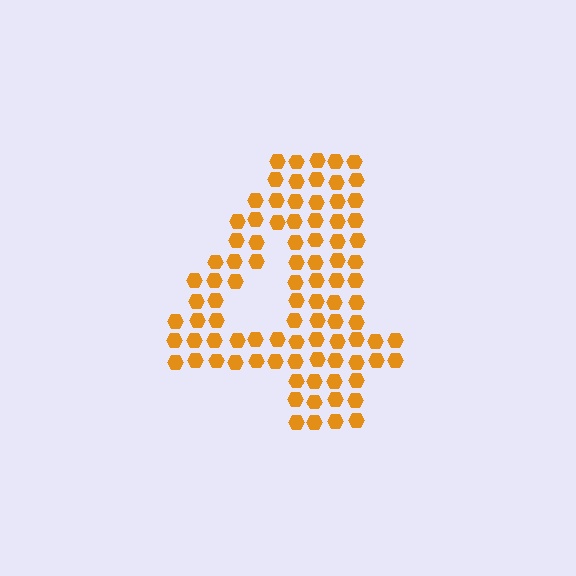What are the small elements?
The small elements are hexagons.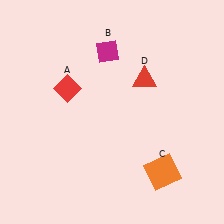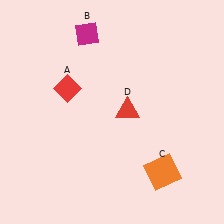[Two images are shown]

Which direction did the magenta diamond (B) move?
The magenta diamond (B) moved left.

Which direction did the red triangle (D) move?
The red triangle (D) moved down.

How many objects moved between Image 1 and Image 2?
2 objects moved between the two images.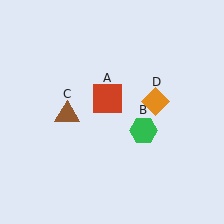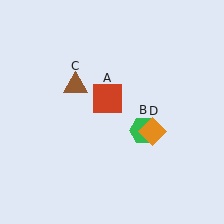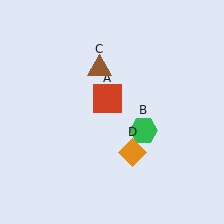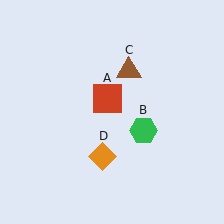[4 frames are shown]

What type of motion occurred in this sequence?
The brown triangle (object C), orange diamond (object D) rotated clockwise around the center of the scene.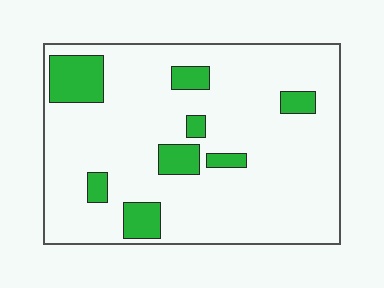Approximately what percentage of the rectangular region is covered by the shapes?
Approximately 15%.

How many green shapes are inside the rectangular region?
8.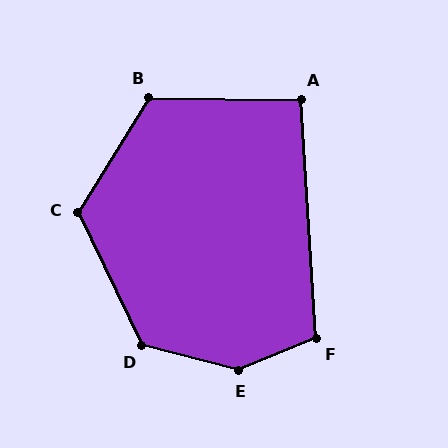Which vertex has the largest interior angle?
E, at approximately 143 degrees.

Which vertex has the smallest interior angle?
A, at approximately 94 degrees.